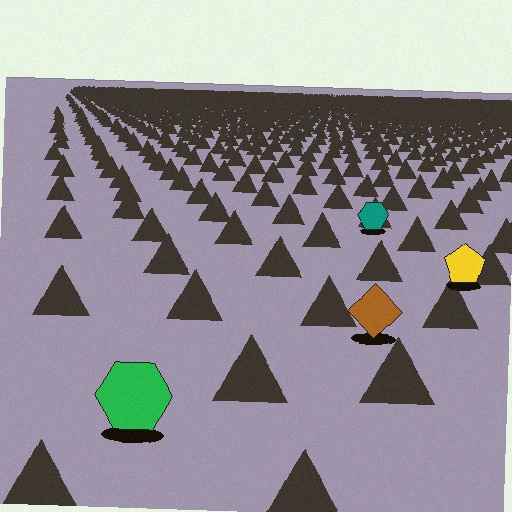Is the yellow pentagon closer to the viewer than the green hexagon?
No. The green hexagon is closer — you can tell from the texture gradient: the ground texture is coarser near it.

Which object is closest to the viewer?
The green hexagon is closest. The texture marks near it are larger and more spread out.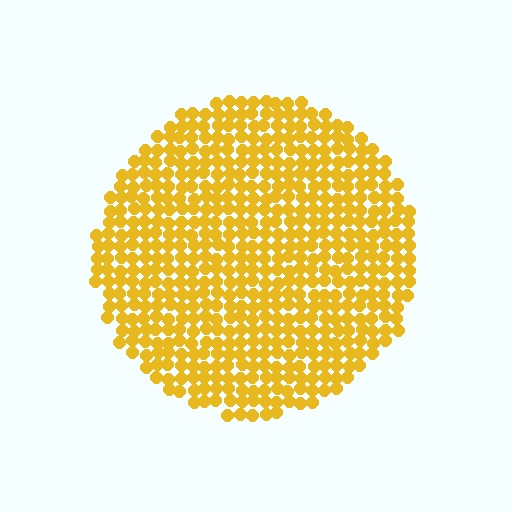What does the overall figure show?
The overall figure shows a circle.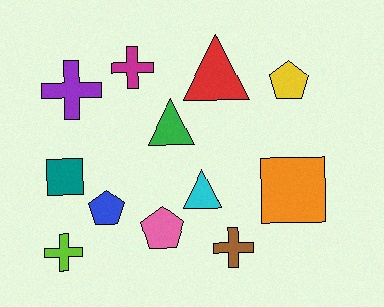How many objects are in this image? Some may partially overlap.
There are 12 objects.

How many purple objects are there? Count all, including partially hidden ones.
There is 1 purple object.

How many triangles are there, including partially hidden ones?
There are 3 triangles.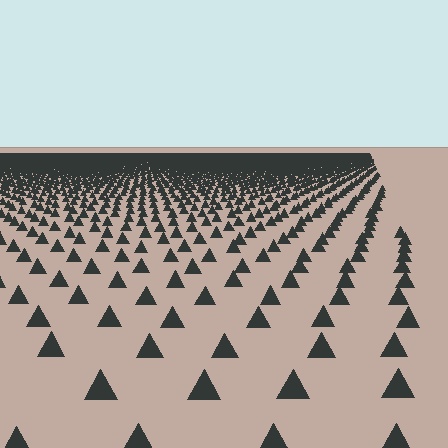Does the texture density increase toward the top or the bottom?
Density increases toward the top.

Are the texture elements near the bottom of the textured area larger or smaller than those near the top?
Larger. Near the bottom, elements are closer to the viewer and appear at a bigger on-screen size.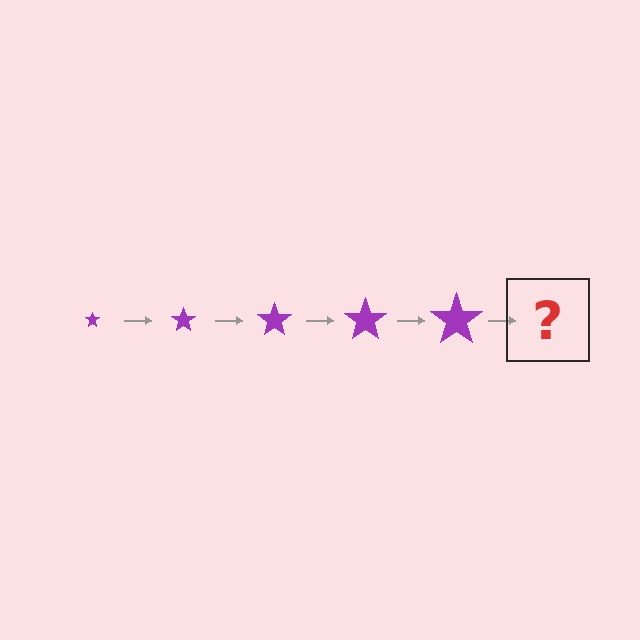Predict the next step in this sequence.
The next step is a purple star, larger than the previous one.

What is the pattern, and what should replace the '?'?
The pattern is that the star gets progressively larger each step. The '?' should be a purple star, larger than the previous one.